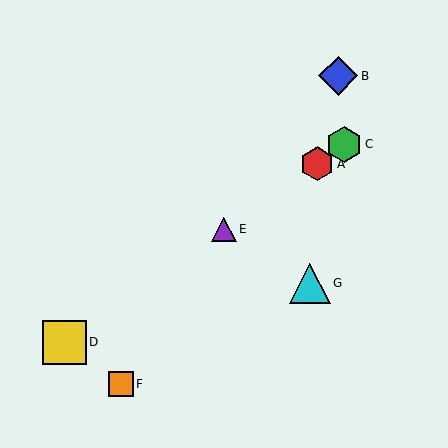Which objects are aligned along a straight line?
Objects A, C, D, E are aligned along a straight line.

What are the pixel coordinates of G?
Object G is at (310, 283).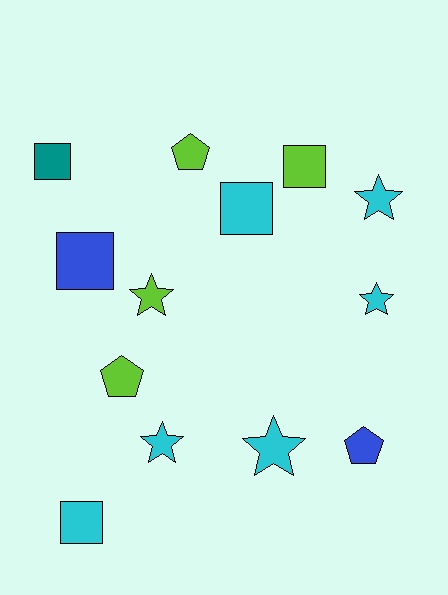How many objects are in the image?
There are 13 objects.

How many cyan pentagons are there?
There are no cyan pentagons.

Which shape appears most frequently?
Star, with 5 objects.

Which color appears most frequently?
Cyan, with 6 objects.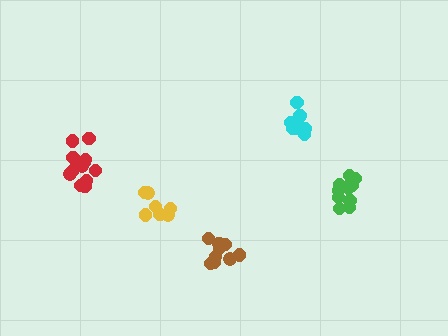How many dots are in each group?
Group 1: 13 dots, Group 2: 11 dots, Group 3: 9 dots, Group 4: 7 dots, Group 5: 10 dots (50 total).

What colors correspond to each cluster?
The clusters are colored: red, green, brown, yellow, cyan.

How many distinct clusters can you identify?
There are 5 distinct clusters.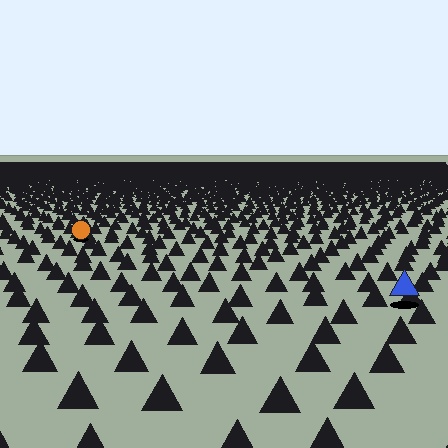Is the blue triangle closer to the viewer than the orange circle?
Yes. The blue triangle is closer — you can tell from the texture gradient: the ground texture is coarser near it.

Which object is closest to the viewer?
The blue triangle is closest. The texture marks near it are larger and more spread out.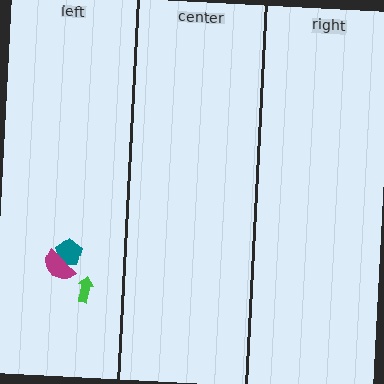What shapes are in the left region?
The green arrow, the teal pentagon, the magenta semicircle.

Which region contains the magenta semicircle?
The left region.